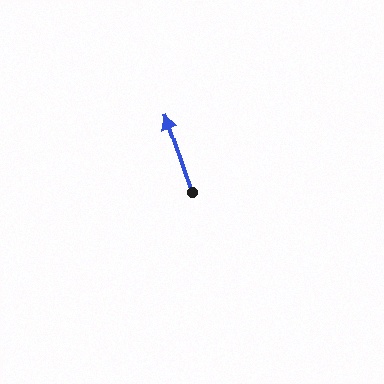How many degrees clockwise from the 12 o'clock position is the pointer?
Approximately 341 degrees.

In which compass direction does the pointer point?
North.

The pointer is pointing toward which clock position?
Roughly 11 o'clock.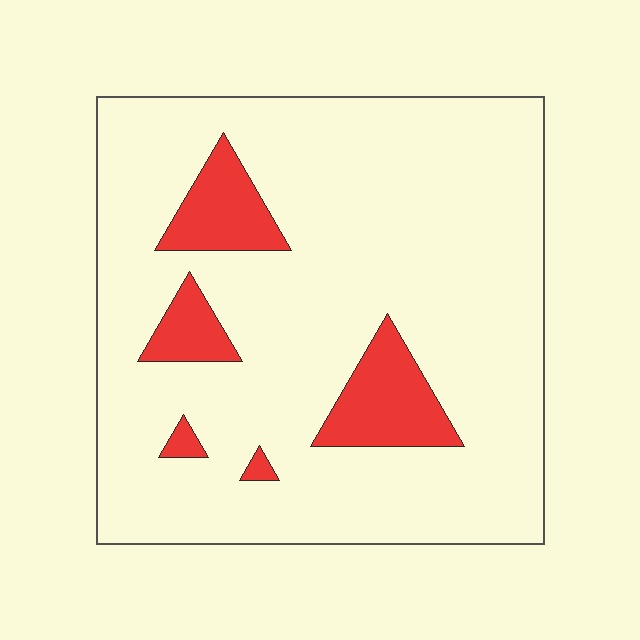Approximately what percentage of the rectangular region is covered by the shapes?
Approximately 15%.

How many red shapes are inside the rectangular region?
5.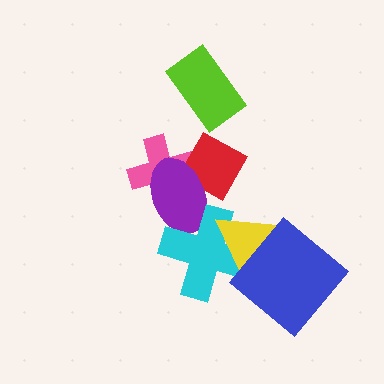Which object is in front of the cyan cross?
The yellow triangle is in front of the cyan cross.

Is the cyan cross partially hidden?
Yes, it is partially covered by another shape.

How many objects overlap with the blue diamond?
1 object overlaps with the blue diamond.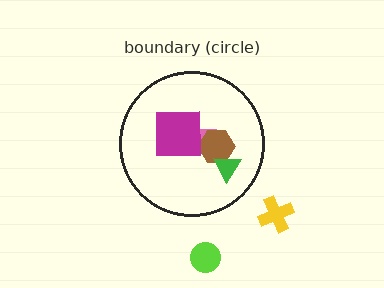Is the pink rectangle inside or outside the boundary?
Inside.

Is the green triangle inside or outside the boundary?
Inside.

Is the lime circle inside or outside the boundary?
Outside.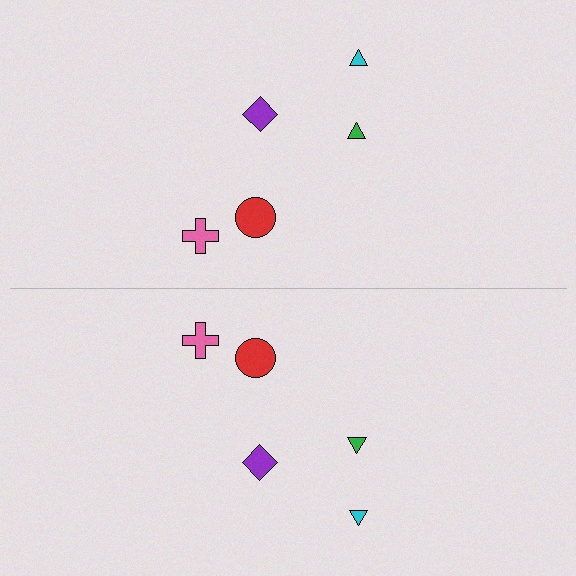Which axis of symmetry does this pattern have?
The pattern has a horizontal axis of symmetry running through the center of the image.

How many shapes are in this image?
There are 10 shapes in this image.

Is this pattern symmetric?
Yes, this pattern has bilateral (reflection) symmetry.